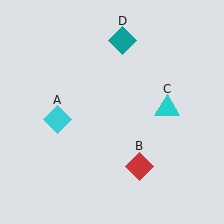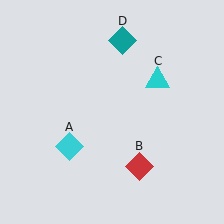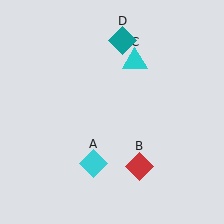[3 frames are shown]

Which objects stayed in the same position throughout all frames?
Red diamond (object B) and teal diamond (object D) remained stationary.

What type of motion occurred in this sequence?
The cyan diamond (object A), cyan triangle (object C) rotated counterclockwise around the center of the scene.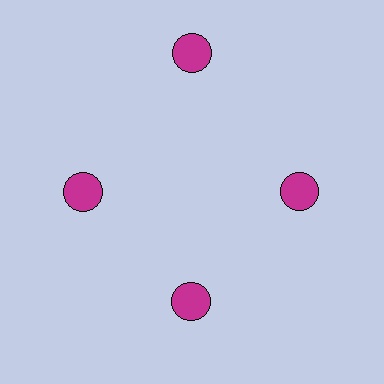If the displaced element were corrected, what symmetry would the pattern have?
It would have 4-fold rotational symmetry — the pattern would map onto itself every 90 degrees.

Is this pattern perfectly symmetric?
No. The 4 magenta circles are arranged in a ring, but one element near the 12 o'clock position is pushed outward from the center, breaking the 4-fold rotational symmetry.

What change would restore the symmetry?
The symmetry would be restored by moving it inward, back onto the ring so that all 4 circles sit at equal angles and equal distance from the center.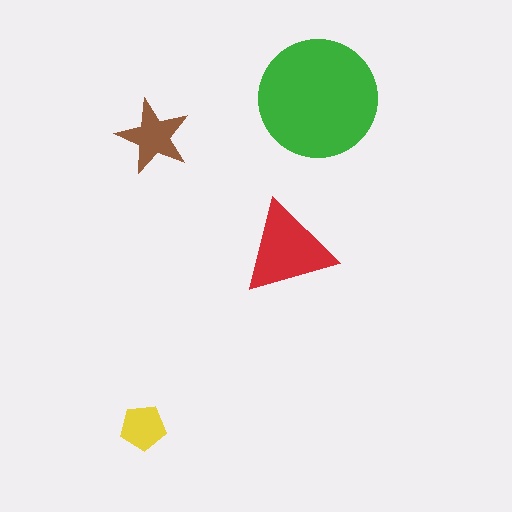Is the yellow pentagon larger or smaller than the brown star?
Smaller.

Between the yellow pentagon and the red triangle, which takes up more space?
The red triangle.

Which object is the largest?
The green circle.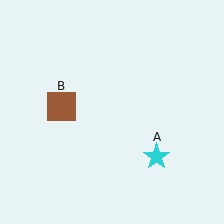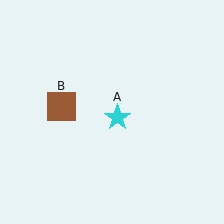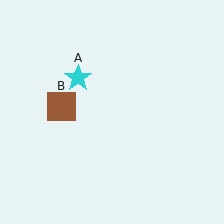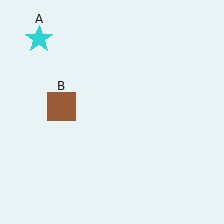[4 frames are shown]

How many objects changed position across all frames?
1 object changed position: cyan star (object A).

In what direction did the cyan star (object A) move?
The cyan star (object A) moved up and to the left.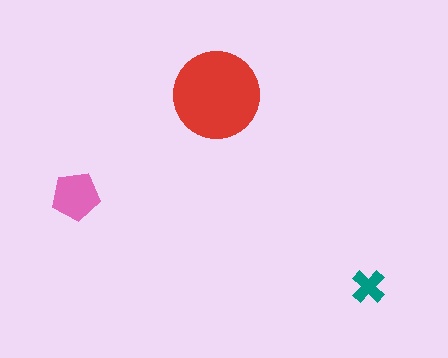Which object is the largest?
The red circle.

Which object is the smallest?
The teal cross.